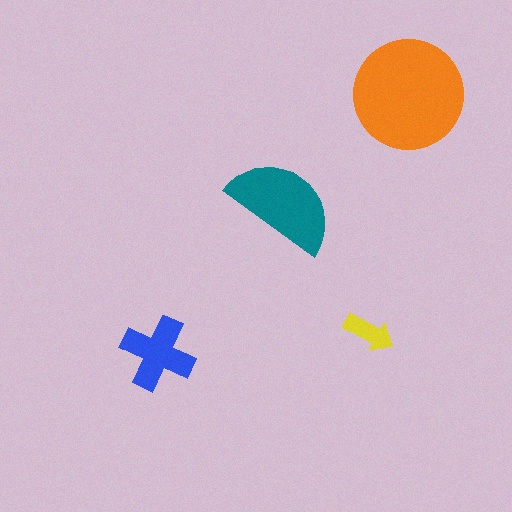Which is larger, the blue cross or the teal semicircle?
The teal semicircle.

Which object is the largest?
The orange circle.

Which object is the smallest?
The yellow arrow.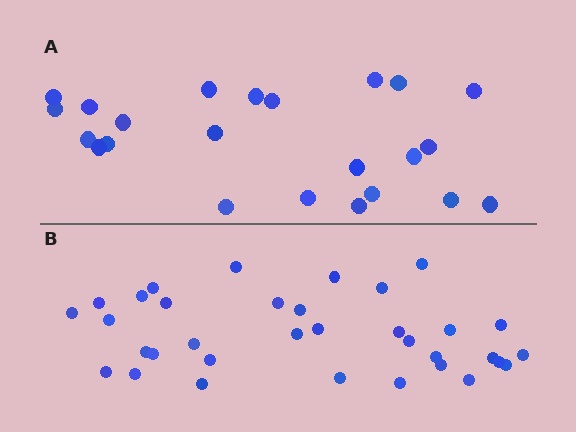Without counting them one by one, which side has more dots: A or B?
Region B (the bottom region) has more dots.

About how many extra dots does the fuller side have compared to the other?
Region B has roughly 12 or so more dots than region A.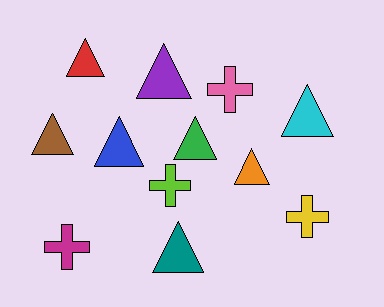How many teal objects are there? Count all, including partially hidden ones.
There is 1 teal object.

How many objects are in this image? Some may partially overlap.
There are 12 objects.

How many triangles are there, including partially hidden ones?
There are 8 triangles.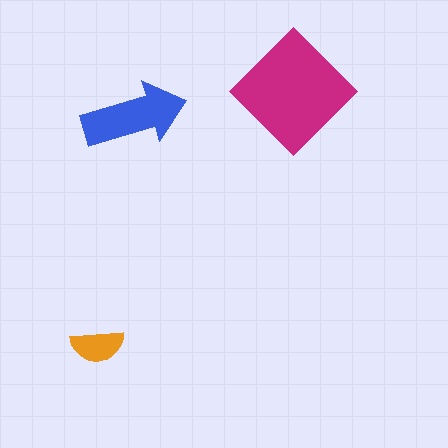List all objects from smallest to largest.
The orange semicircle, the blue arrow, the magenta diamond.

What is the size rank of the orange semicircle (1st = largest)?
3rd.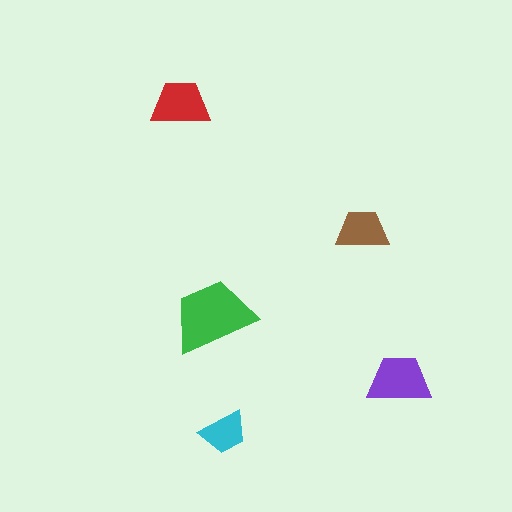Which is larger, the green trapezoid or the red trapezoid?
The green one.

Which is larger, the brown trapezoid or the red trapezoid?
The red one.